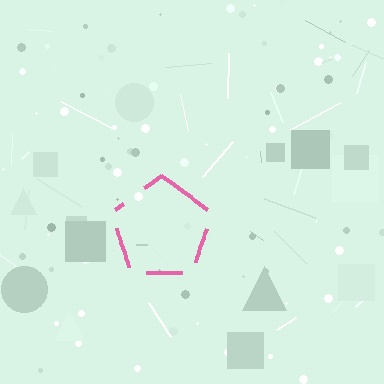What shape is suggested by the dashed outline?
The dashed outline suggests a pentagon.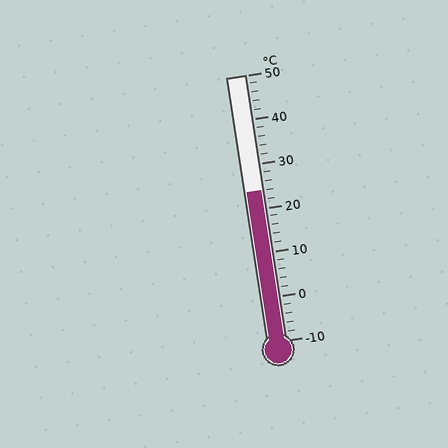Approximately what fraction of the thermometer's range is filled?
The thermometer is filled to approximately 55% of its range.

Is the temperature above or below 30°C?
The temperature is below 30°C.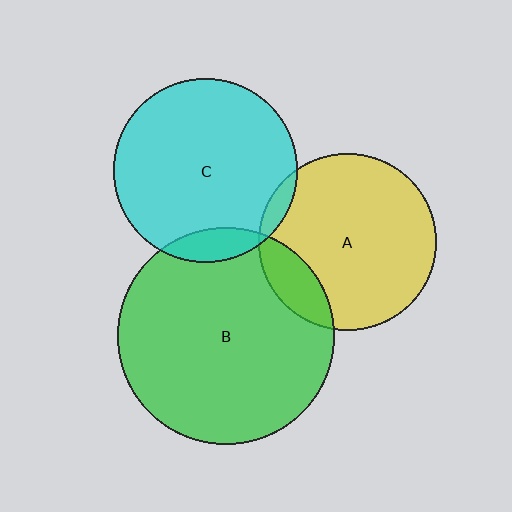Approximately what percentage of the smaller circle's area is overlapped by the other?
Approximately 5%.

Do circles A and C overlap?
Yes.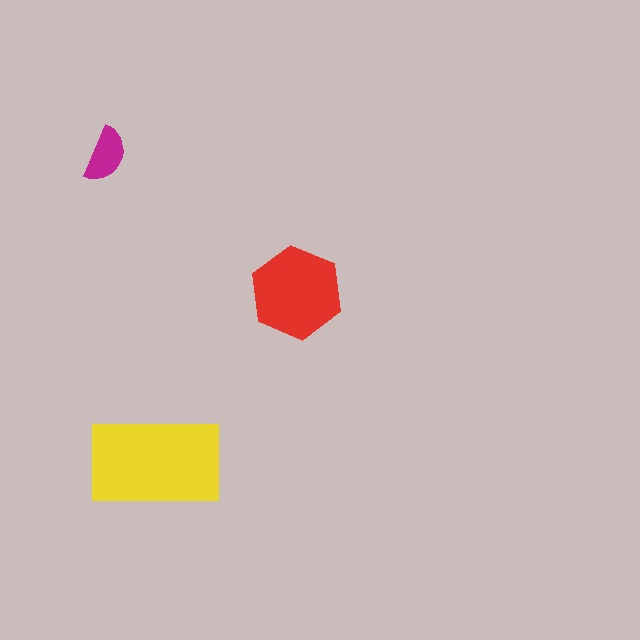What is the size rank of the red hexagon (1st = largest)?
2nd.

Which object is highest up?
The magenta semicircle is topmost.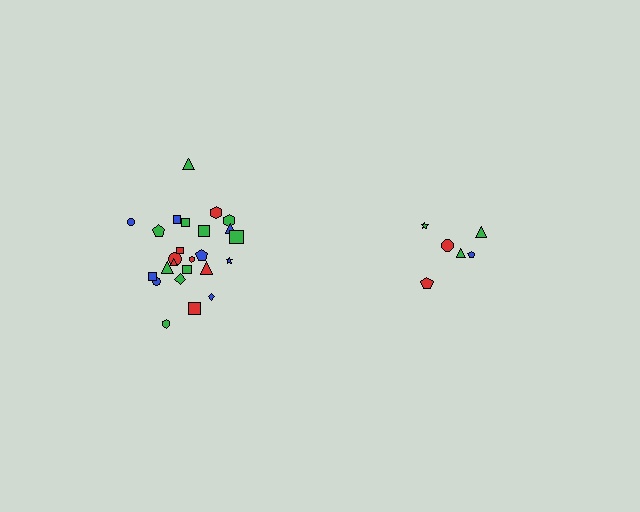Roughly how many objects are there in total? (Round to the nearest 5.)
Roughly 30 objects in total.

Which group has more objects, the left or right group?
The left group.